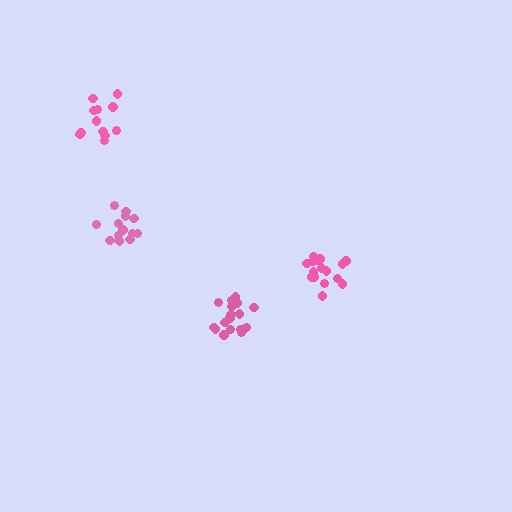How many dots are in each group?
Group 1: 12 dots, Group 2: 18 dots, Group 3: 16 dots, Group 4: 13 dots (59 total).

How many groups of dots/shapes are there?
There are 4 groups.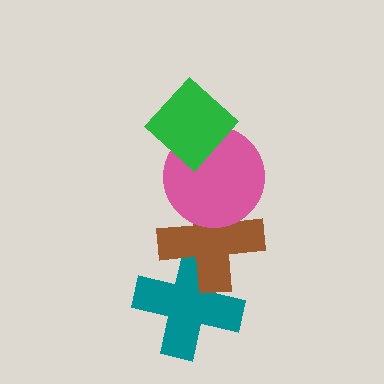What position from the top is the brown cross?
The brown cross is 3rd from the top.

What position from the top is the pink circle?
The pink circle is 2nd from the top.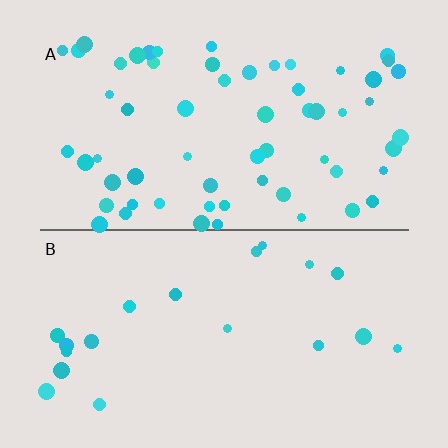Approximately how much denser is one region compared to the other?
Approximately 3.1× — region A over region B.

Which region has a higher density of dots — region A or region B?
A (the top).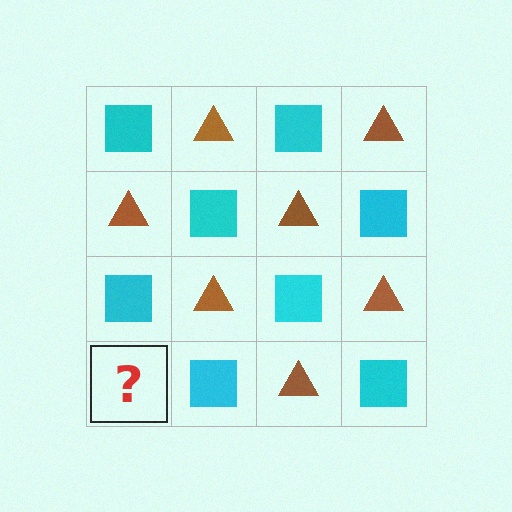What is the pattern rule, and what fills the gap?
The rule is that it alternates cyan square and brown triangle in a checkerboard pattern. The gap should be filled with a brown triangle.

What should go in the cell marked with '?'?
The missing cell should contain a brown triangle.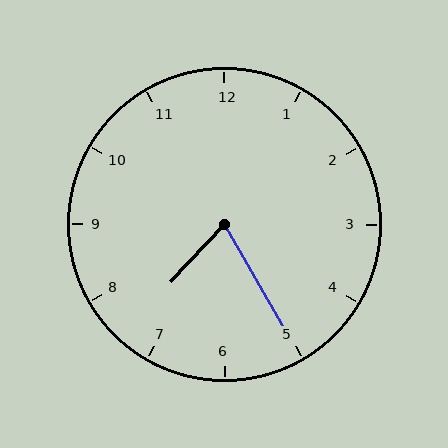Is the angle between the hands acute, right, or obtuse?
It is acute.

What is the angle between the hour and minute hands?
Approximately 72 degrees.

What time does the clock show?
7:25.